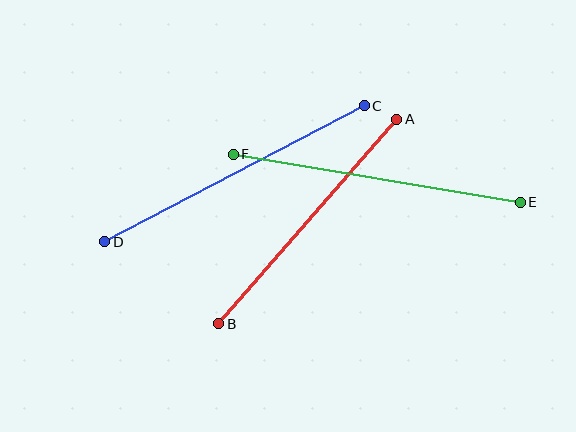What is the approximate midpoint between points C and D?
The midpoint is at approximately (234, 174) pixels.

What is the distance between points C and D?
The distance is approximately 293 pixels.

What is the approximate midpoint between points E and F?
The midpoint is at approximately (377, 178) pixels.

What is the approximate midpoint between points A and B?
The midpoint is at approximately (308, 222) pixels.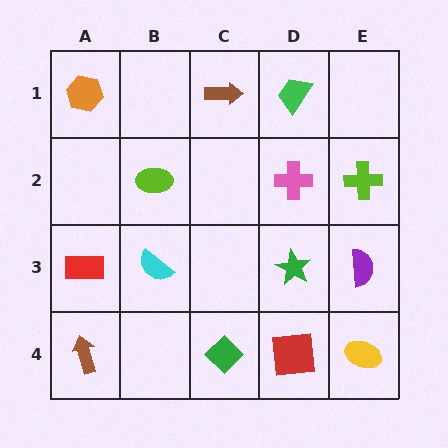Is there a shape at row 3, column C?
No, that cell is empty.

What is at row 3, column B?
A cyan semicircle.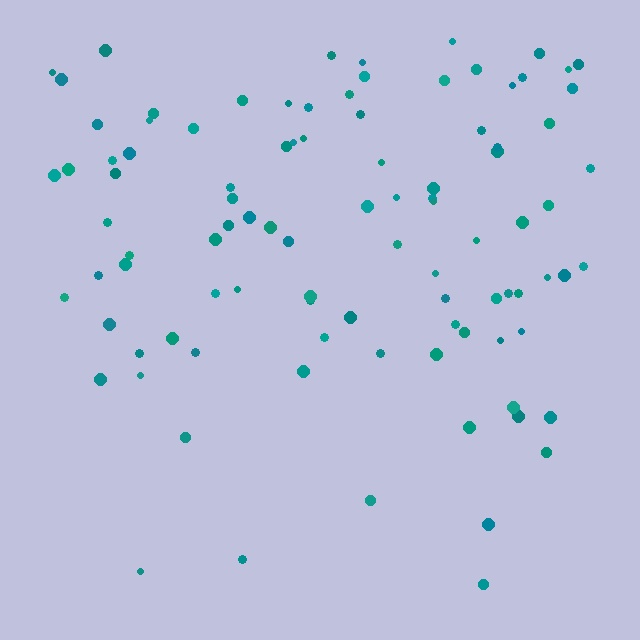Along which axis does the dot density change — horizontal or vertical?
Vertical.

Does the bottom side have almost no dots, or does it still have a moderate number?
Still a moderate number, just noticeably fewer than the top.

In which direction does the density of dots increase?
From bottom to top, with the top side densest.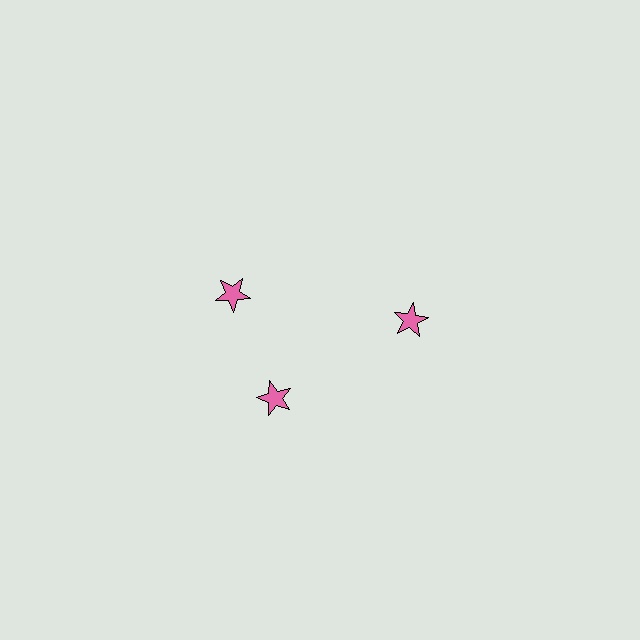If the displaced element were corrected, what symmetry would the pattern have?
It would have 3-fold rotational symmetry — the pattern would map onto itself every 120 degrees.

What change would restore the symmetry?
The symmetry would be restored by rotating it back into even spacing with its neighbors so that all 3 stars sit at equal angles and equal distance from the center.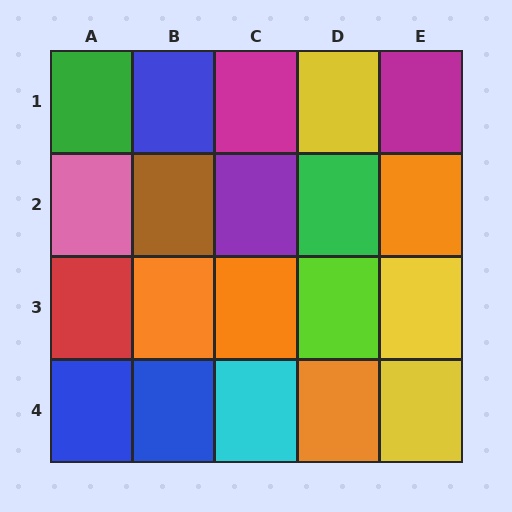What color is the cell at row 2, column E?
Orange.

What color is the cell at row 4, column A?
Blue.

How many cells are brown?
1 cell is brown.